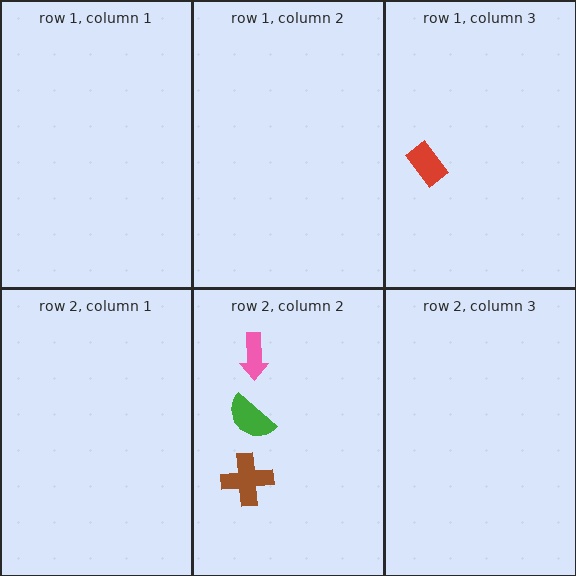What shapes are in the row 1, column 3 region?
The red rectangle.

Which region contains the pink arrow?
The row 2, column 2 region.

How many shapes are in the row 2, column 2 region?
3.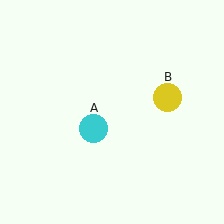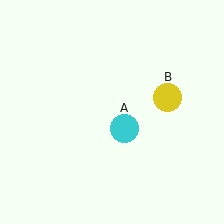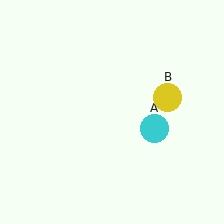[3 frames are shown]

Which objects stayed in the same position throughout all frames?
Yellow circle (object B) remained stationary.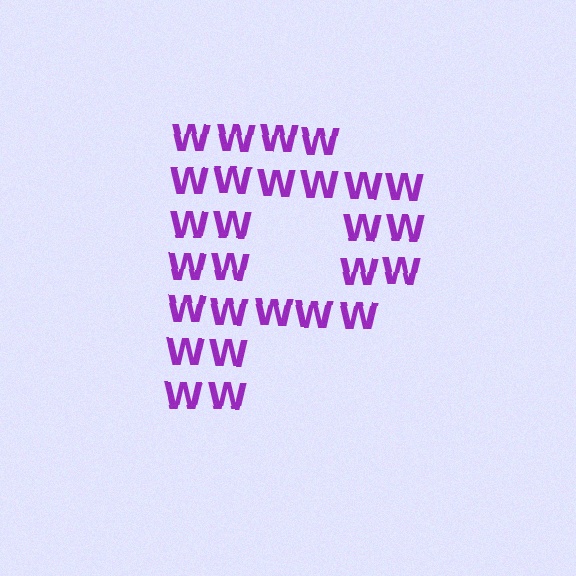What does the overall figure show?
The overall figure shows the letter P.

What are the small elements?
The small elements are letter W's.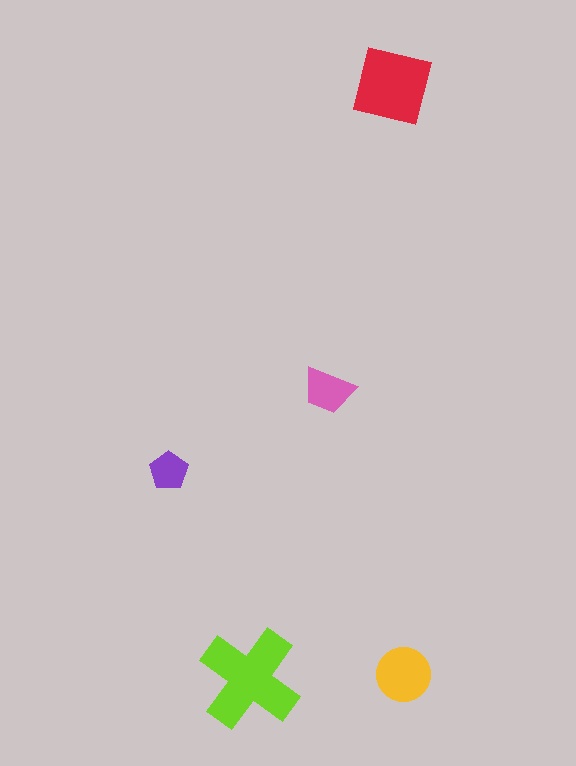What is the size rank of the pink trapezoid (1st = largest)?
4th.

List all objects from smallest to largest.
The purple pentagon, the pink trapezoid, the yellow circle, the red square, the lime cross.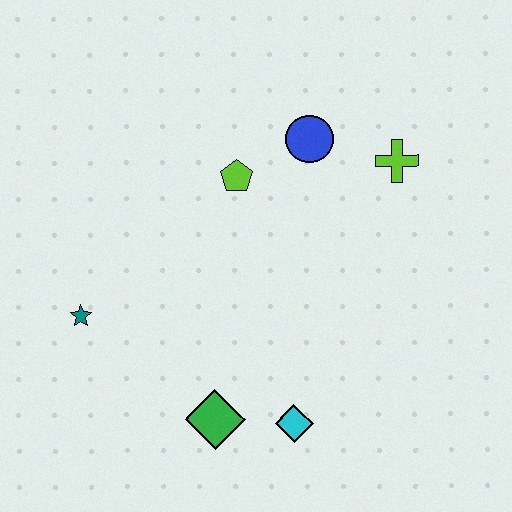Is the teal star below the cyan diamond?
No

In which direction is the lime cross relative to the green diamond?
The lime cross is above the green diamond.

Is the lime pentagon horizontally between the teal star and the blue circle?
Yes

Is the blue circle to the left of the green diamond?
No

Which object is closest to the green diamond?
The cyan diamond is closest to the green diamond.